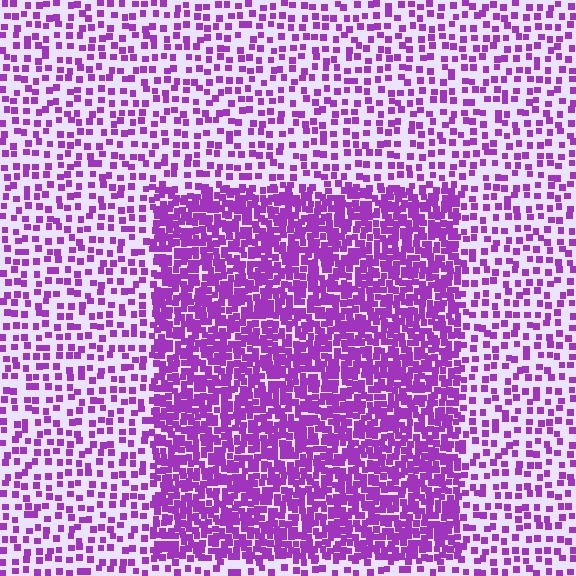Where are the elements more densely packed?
The elements are more densely packed inside the rectangle boundary.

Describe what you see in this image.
The image contains small purple elements arranged at two different densities. A rectangle-shaped region is visible where the elements are more densely packed than the surrounding area.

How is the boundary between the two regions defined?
The boundary is defined by a change in element density (approximately 2.6x ratio). All elements are the same color, size, and shape.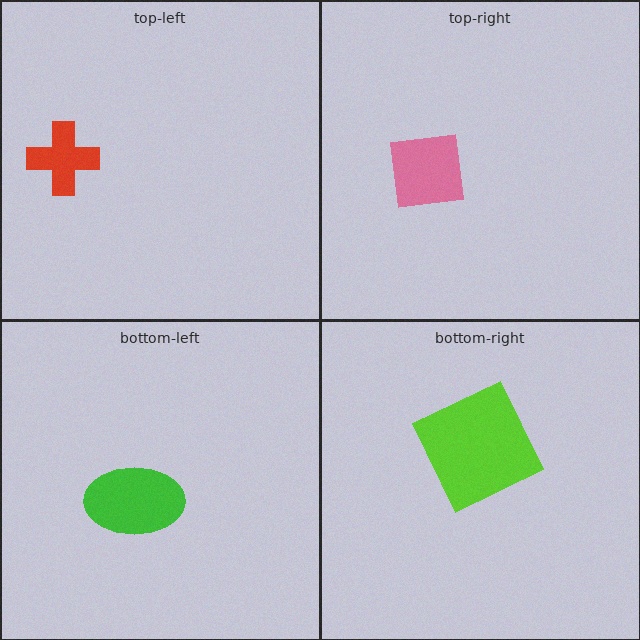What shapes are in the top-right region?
The pink square.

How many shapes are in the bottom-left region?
1.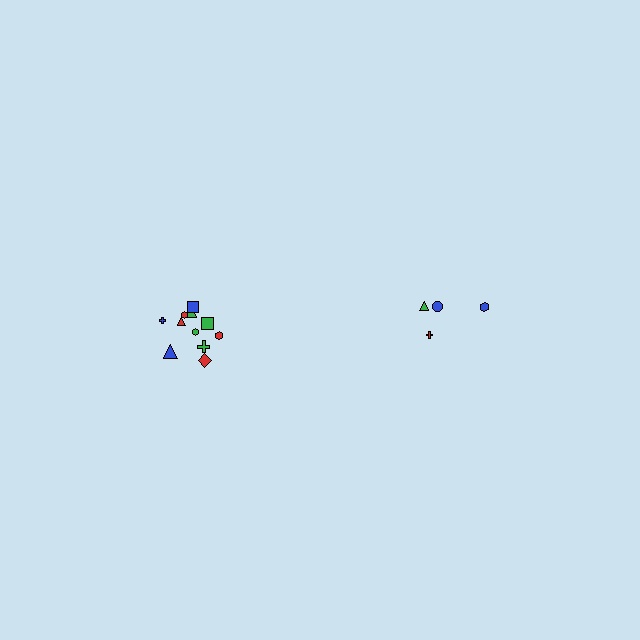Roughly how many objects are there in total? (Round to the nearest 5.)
Roughly 15 objects in total.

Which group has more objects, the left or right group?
The left group.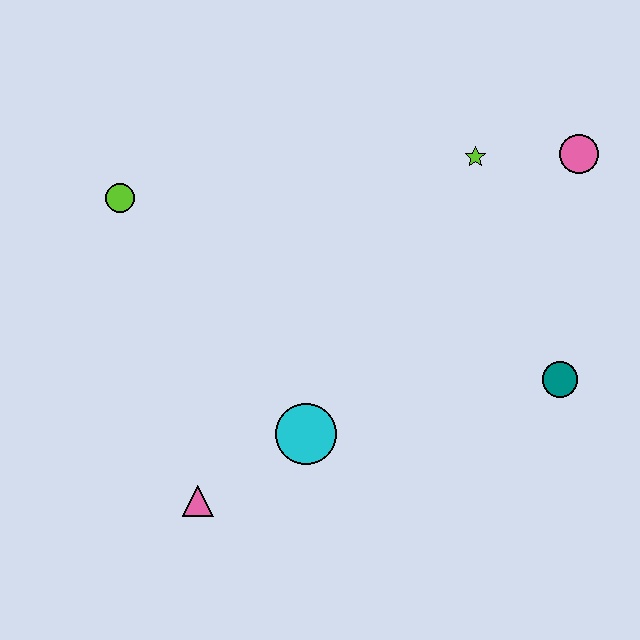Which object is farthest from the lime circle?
The teal circle is farthest from the lime circle.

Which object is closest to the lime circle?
The cyan circle is closest to the lime circle.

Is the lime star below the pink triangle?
No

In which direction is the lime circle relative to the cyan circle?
The lime circle is above the cyan circle.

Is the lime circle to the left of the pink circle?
Yes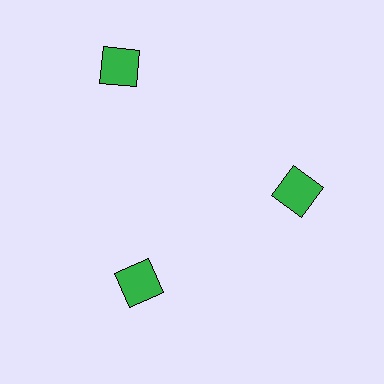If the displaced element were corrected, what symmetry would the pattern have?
It would have 3-fold rotational symmetry — the pattern would map onto itself every 120 degrees.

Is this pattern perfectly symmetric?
No. The 3 green squares are arranged in a ring, but one element near the 11 o'clock position is pushed outward from the center, breaking the 3-fold rotational symmetry.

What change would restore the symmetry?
The symmetry would be restored by moving it inward, back onto the ring so that all 3 squares sit at equal angles and equal distance from the center.